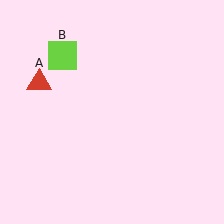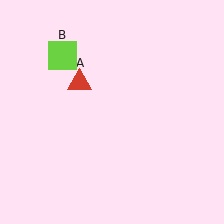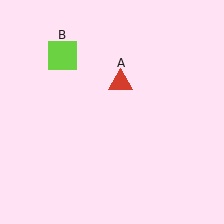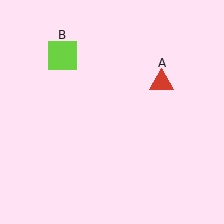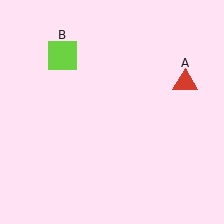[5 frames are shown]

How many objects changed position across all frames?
1 object changed position: red triangle (object A).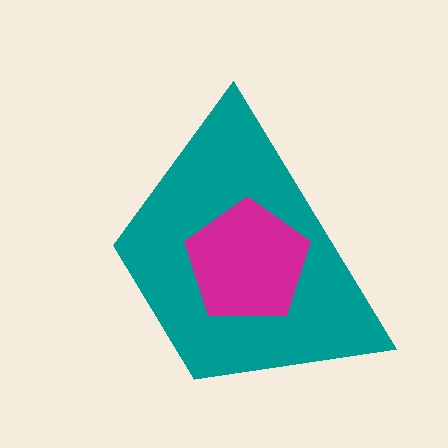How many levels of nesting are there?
2.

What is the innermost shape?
The magenta pentagon.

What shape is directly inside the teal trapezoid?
The magenta pentagon.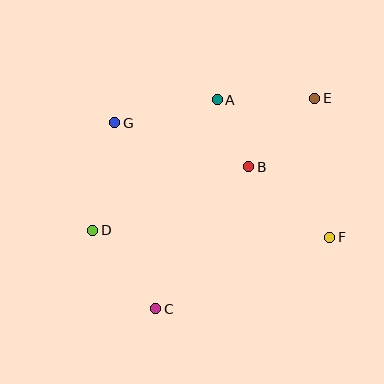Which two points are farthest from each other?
Points C and E are farthest from each other.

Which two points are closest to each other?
Points A and B are closest to each other.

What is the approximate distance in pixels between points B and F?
The distance between B and F is approximately 107 pixels.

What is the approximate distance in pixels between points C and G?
The distance between C and G is approximately 191 pixels.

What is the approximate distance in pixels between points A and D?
The distance between A and D is approximately 180 pixels.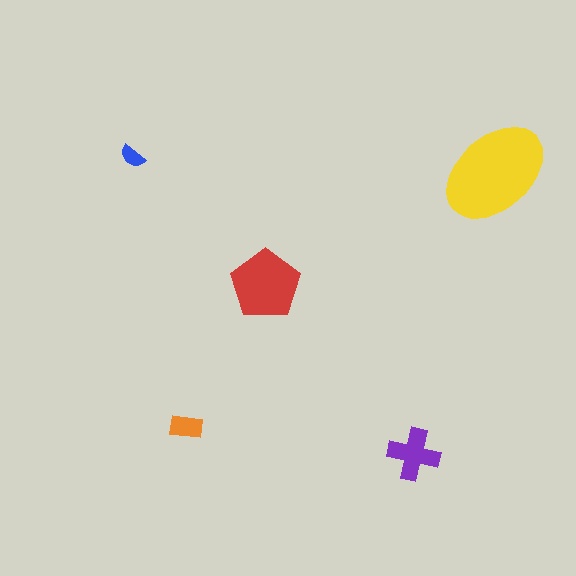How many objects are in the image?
There are 5 objects in the image.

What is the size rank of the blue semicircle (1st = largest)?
5th.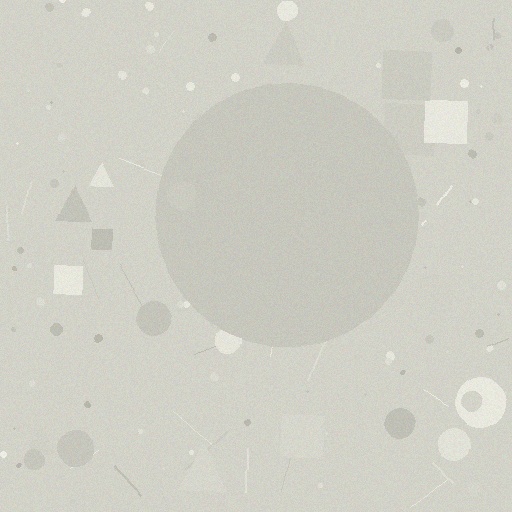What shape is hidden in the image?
A circle is hidden in the image.